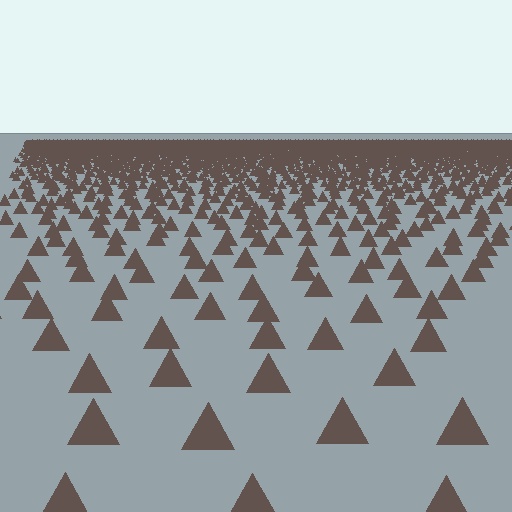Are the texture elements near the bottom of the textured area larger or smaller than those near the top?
Larger. Near the bottom, elements are closer to the viewer and appear at a bigger on-screen size.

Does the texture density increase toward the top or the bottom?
Density increases toward the top.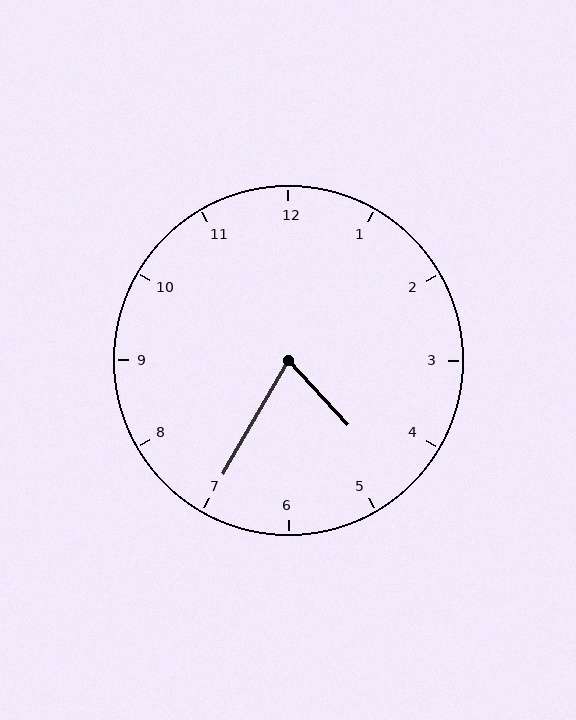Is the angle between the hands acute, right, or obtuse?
It is acute.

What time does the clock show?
4:35.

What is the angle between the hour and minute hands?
Approximately 72 degrees.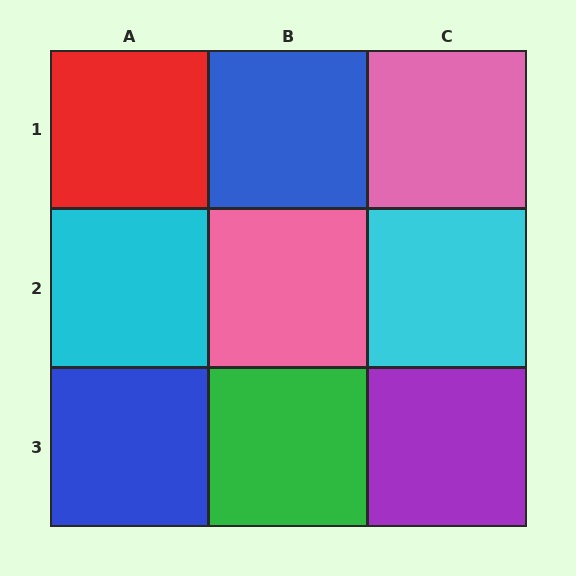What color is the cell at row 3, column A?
Blue.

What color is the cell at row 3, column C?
Purple.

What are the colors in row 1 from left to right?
Red, blue, pink.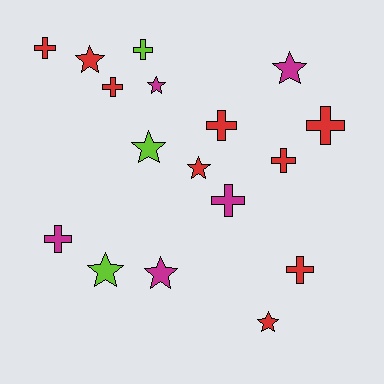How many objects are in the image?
There are 17 objects.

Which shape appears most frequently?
Cross, with 9 objects.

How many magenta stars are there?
There are 3 magenta stars.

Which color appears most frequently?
Red, with 9 objects.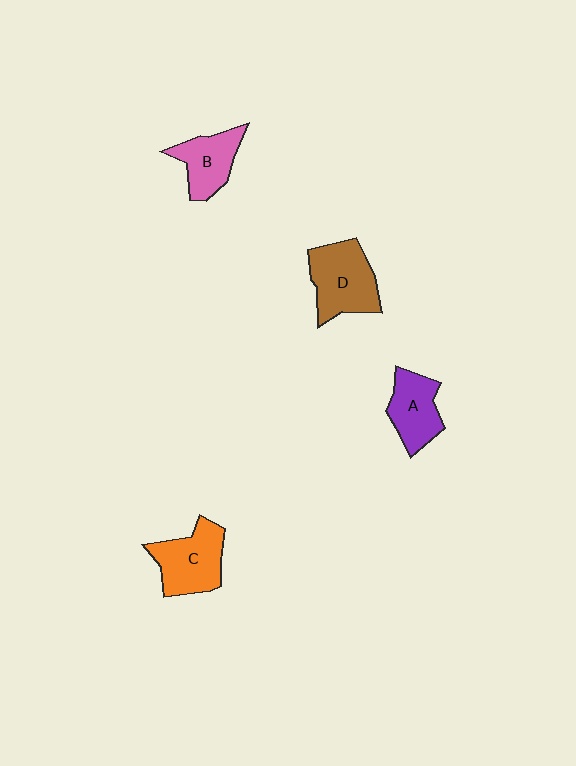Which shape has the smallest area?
Shape B (pink).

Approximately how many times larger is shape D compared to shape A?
Approximately 1.3 times.